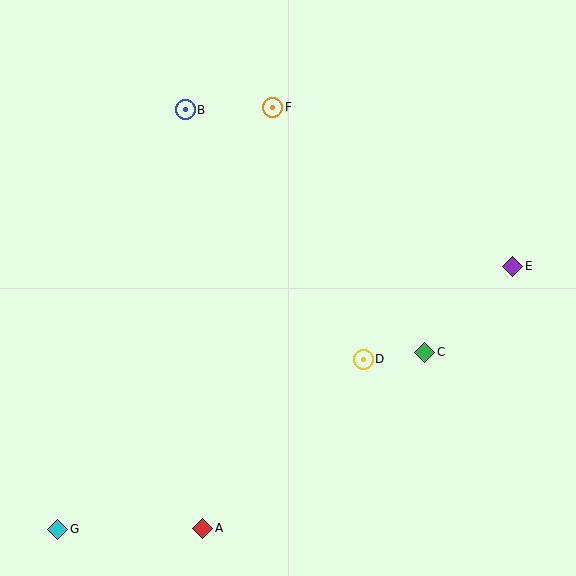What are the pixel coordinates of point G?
Point G is at (58, 529).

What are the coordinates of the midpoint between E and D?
The midpoint between E and D is at (438, 313).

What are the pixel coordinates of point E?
Point E is at (513, 266).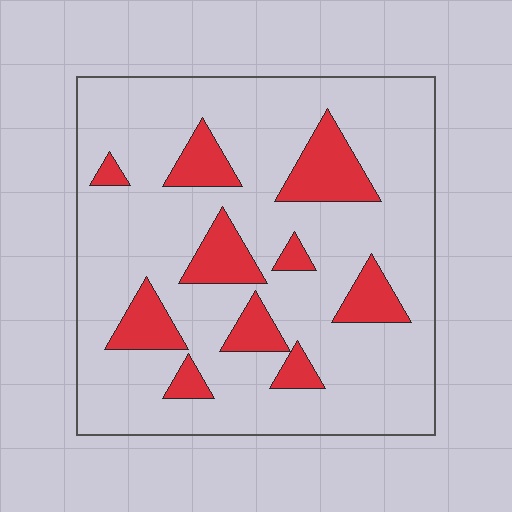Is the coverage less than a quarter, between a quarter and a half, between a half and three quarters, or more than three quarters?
Less than a quarter.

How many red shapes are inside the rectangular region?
10.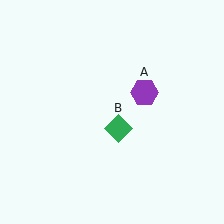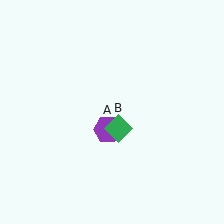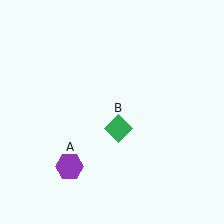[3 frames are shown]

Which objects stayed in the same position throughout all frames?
Green diamond (object B) remained stationary.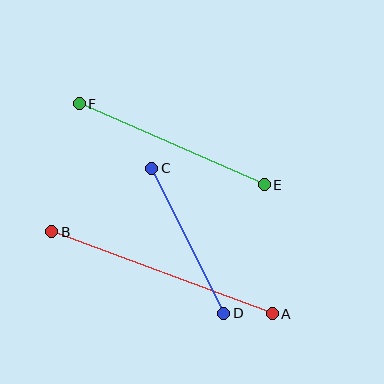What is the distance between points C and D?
The distance is approximately 162 pixels.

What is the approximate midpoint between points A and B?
The midpoint is at approximately (162, 273) pixels.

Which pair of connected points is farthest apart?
Points A and B are farthest apart.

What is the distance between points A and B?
The distance is approximately 235 pixels.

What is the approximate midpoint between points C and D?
The midpoint is at approximately (188, 241) pixels.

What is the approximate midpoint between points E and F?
The midpoint is at approximately (172, 144) pixels.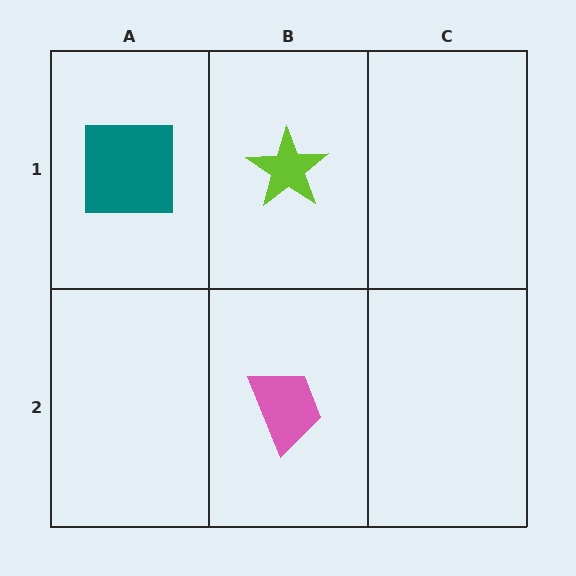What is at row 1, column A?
A teal square.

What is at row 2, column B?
A pink trapezoid.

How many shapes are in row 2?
1 shape.